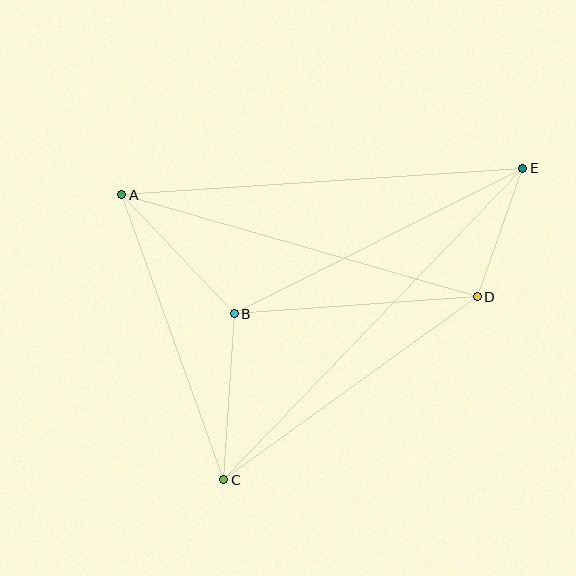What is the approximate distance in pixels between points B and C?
The distance between B and C is approximately 166 pixels.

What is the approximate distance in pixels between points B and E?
The distance between B and E is approximately 323 pixels.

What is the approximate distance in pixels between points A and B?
The distance between A and B is approximately 164 pixels.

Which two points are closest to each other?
Points D and E are closest to each other.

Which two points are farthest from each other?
Points C and E are farthest from each other.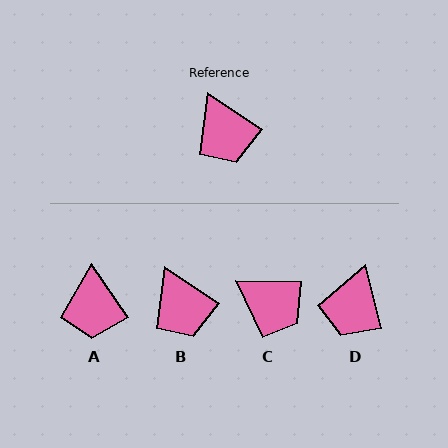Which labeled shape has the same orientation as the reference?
B.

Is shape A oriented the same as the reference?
No, it is off by about 23 degrees.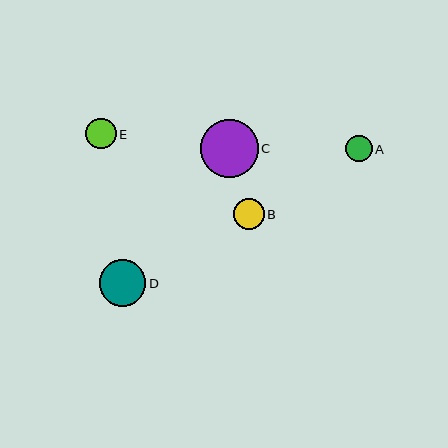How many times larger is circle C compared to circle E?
Circle C is approximately 1.9 times the size of circle E.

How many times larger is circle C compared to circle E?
Circle C is approximately 1.9 times the size of circle E.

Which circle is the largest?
Circle C is the largest with a size of approximately 57 pixels.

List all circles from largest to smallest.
From largest to smallest: C, D, B, E, A.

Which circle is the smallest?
Circle A is the smallest with a size of approximately 26 pixels.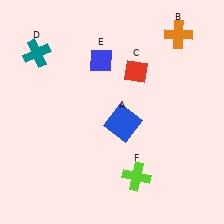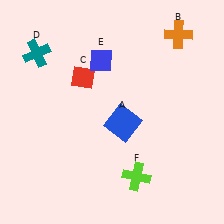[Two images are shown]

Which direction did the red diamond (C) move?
The red diamond (C) moved left.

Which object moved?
The red diamond (C) moved left.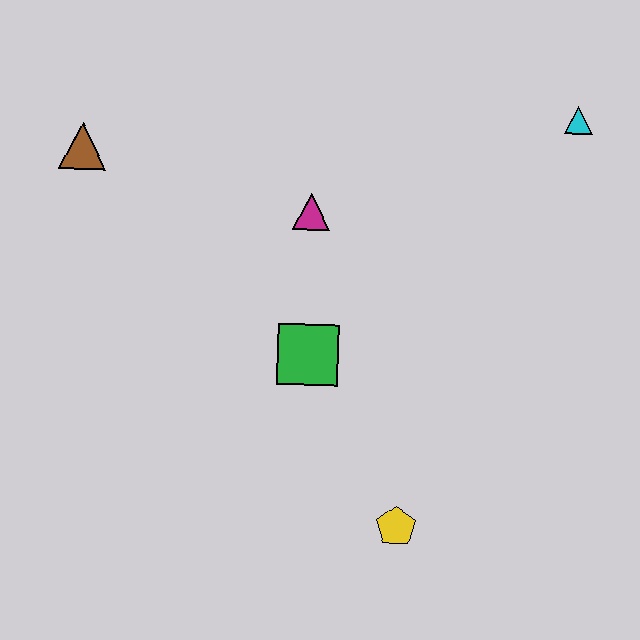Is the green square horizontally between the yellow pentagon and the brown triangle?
Yes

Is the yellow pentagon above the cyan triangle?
No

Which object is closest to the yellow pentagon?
The green square is closest to the yellow pentagon.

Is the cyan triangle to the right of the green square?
Yes